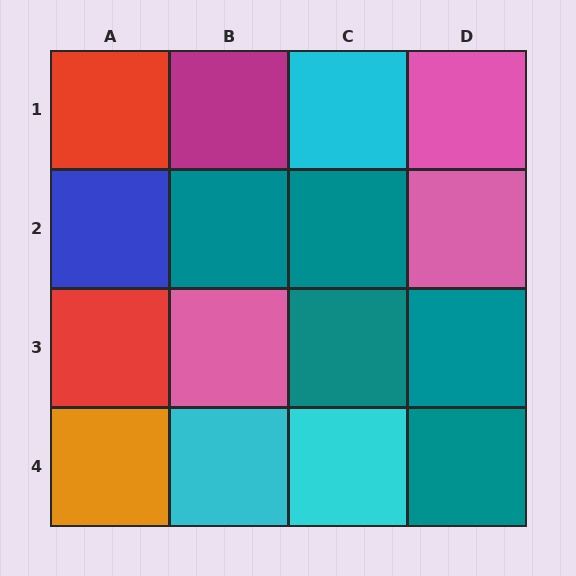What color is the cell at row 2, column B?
Teal.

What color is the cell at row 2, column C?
Teal.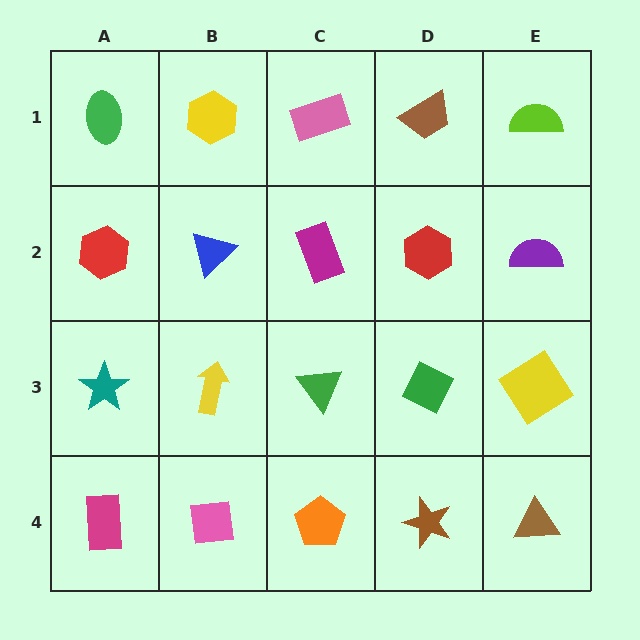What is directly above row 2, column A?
A green ellipse.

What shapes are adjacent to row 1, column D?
A red hexagon (row 2, column D), a pink rectangle (row 1, column C), a lime semicircle (row 1, column E).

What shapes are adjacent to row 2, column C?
A pink rectangle (row 1, column C), a green triangle (row 3, column C), a blue triangle (row 2, column B), a red hexagon (row 2, column D).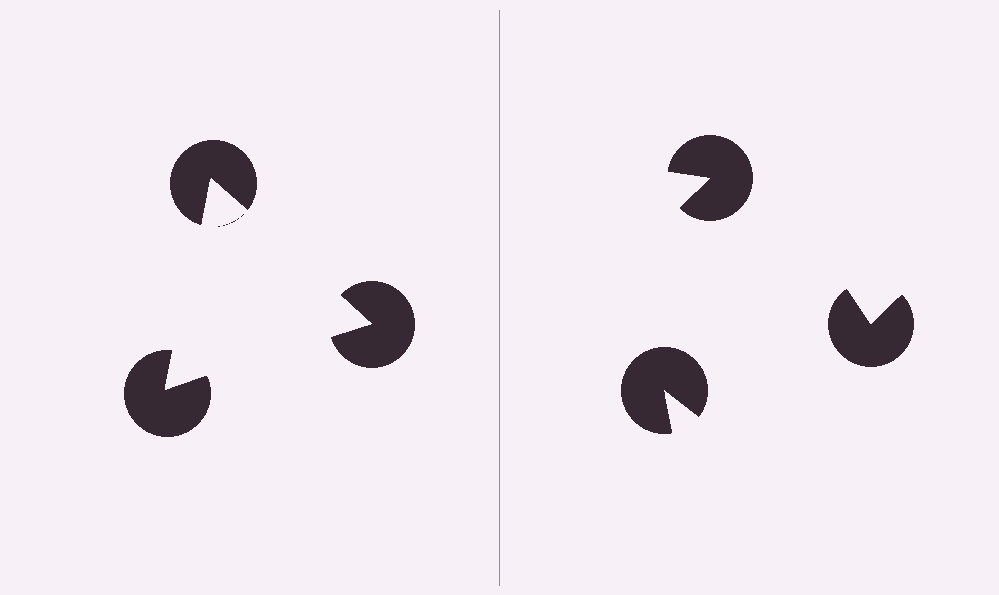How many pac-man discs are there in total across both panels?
6 — 3 on each side.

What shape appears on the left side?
An illusory triangle.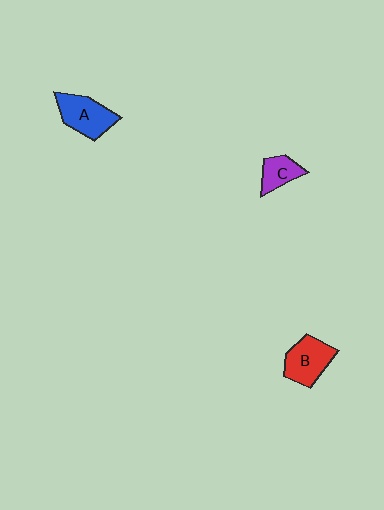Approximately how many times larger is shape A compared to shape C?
Approximately 1.6 times.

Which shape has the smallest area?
Shape C (purple).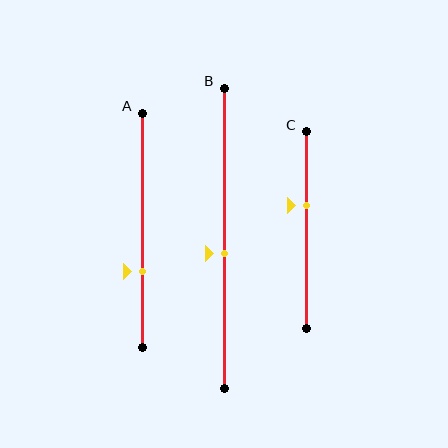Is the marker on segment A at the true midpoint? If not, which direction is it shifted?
No, the marker on segment A is shifted downward by about 18% of the segment length.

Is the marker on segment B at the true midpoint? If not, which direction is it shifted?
No, the marker on segment B is shifted downward by about 5% of the segment length.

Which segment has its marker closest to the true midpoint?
Segment B has its marker closest to the true midpoint.